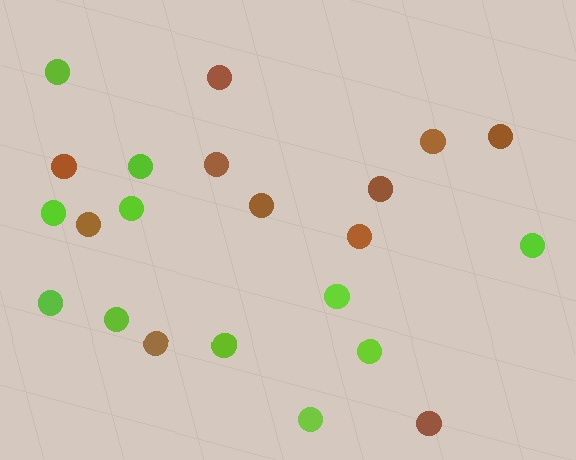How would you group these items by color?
There are 2 groups: one group of brown circles (11) and one group of lime circles (11).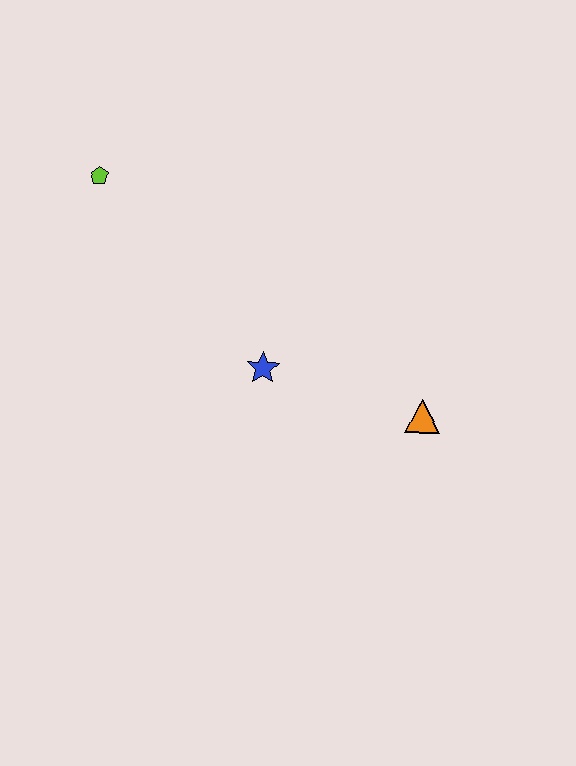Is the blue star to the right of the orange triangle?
No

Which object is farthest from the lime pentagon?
The orange triangle is farthest from the lime pentagon.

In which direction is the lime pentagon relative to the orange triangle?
The lime pentagon is to the left of the orange triangle.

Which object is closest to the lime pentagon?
The blue star is closest to the lime pentagon.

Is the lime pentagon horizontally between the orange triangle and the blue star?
No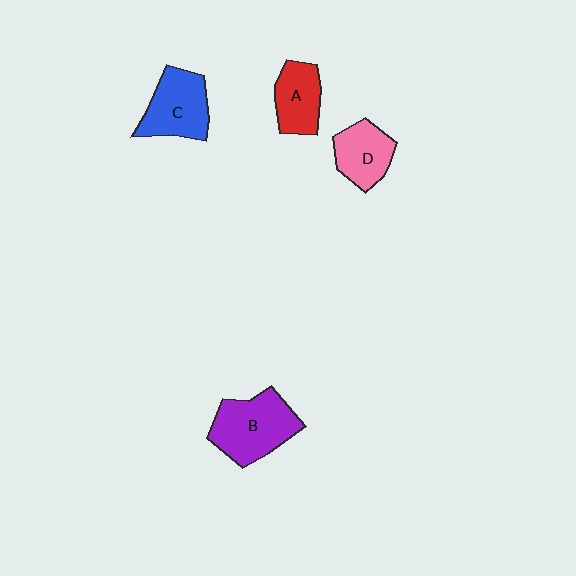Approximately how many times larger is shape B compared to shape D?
Approximately 1.5 times.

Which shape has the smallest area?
Shape A (red).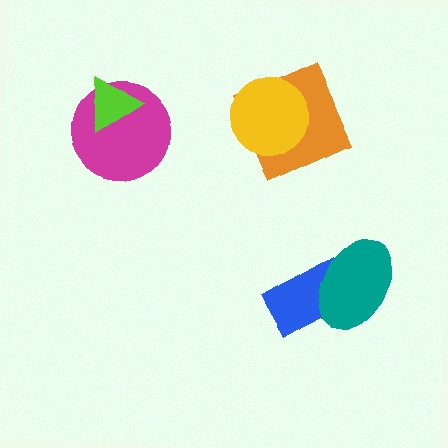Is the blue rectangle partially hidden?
Yes, it is partially covered by another shape.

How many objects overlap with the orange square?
1 object overlaps with the orange square.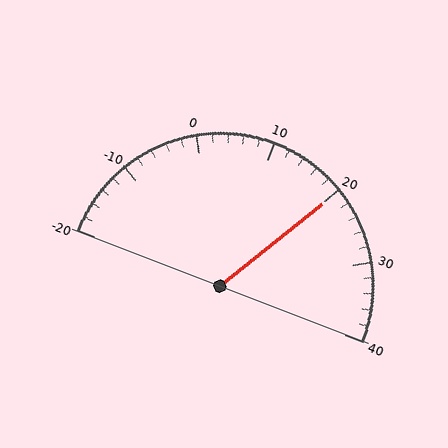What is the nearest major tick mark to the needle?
The nearest major tick mark is 20.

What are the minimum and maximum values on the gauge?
The gauge ranges from -20 to 40.